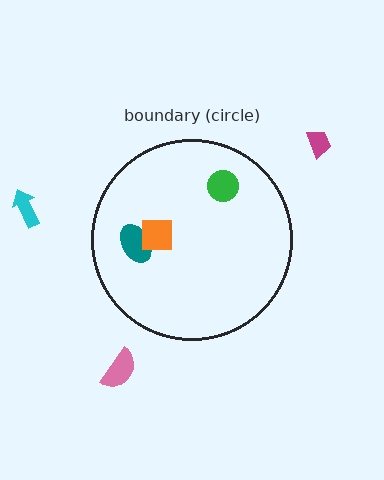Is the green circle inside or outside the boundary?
Inside.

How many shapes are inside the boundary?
3 inside, 3 outside.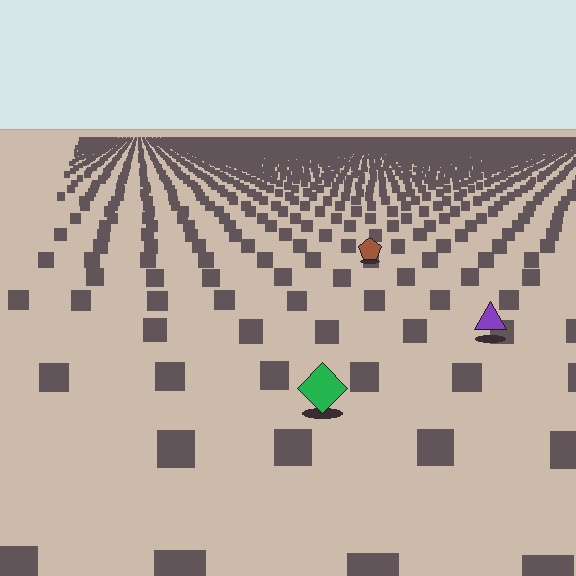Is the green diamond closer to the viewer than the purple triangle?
Yes. The green diamond is closer — you can tell from the texture gradient: the ground texture is coarser near it.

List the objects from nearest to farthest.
From nearest to farthest: the green diamond, the purple triangle, the brown pentagon.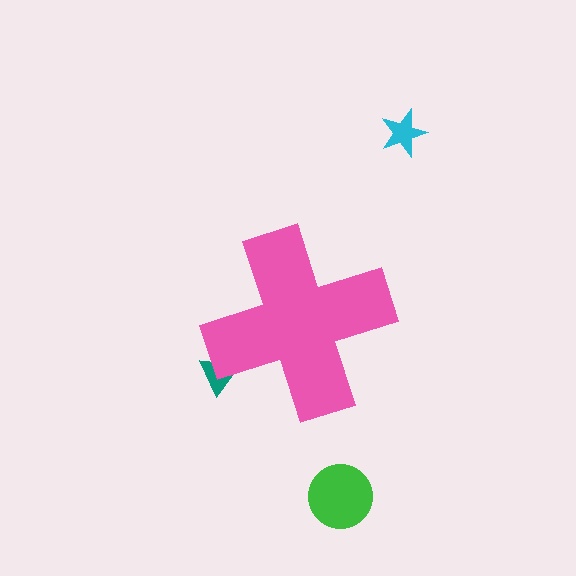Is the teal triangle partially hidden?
Yes, the teal triangle is partially hidden behind the pink cross.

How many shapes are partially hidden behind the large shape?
1 shape is partially hidden.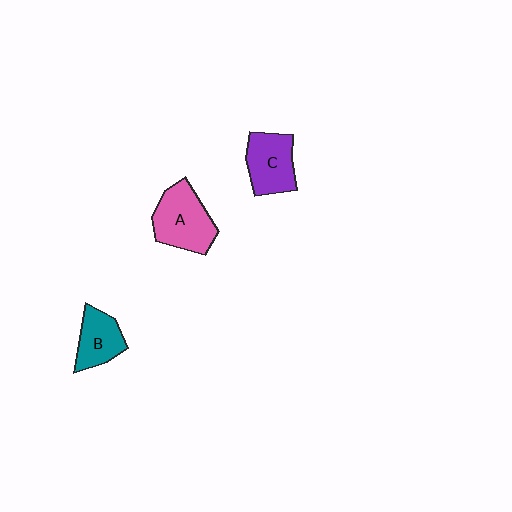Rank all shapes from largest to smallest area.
From largest to smallest: A (pink), C (purple), B (teal).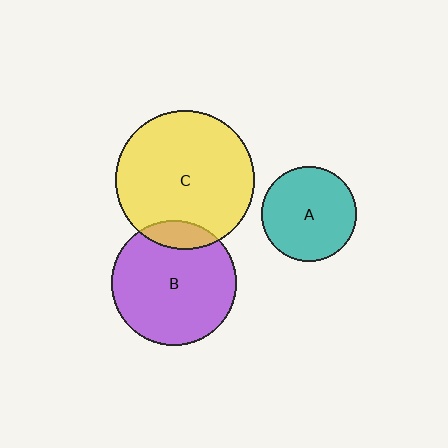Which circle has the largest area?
Circle C (yellow).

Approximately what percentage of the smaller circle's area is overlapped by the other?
Approximately 15%.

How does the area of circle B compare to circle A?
Approximately 1.7 times.